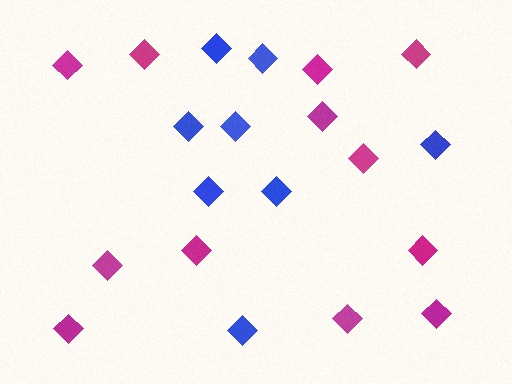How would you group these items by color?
There are 2 groups: one group of magenta diamonds (12) and one group of blue diamonds (8).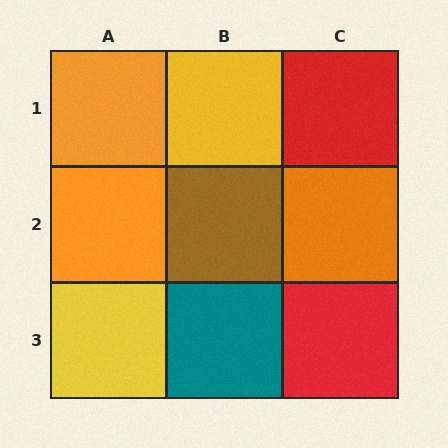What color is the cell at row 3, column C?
Red.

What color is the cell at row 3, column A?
Yellow.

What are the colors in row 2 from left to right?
Orange, brown, orange.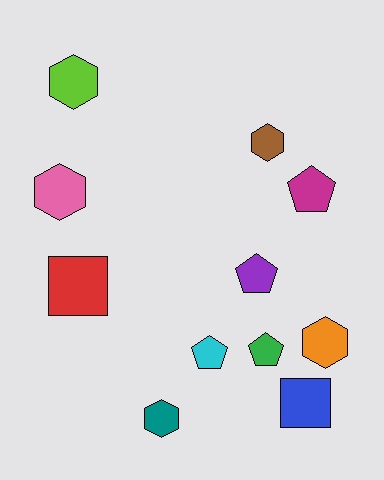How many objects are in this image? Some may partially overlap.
There are 11 objects.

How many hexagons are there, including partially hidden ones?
There are 5 hexagons.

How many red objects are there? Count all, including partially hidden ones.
There is 1 red object.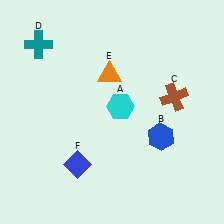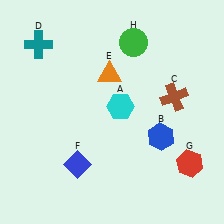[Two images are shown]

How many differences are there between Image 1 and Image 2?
There are 2 differences between the two images.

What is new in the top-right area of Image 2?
A green circle (H) was added in the top-right area of Image 2.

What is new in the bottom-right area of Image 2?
A red hexagon (G) was added in the bottom-right area of Image 2.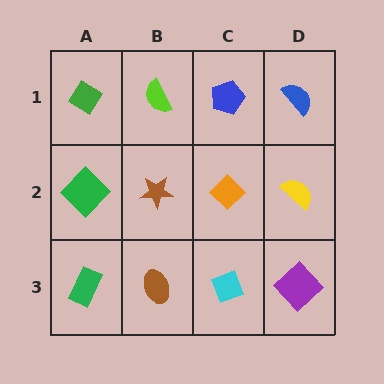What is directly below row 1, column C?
An orange diamond.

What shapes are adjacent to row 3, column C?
An orange diamond (row 2, column C), a brown ellipse (row 3, column B), a purple diamond (row 3, column D).